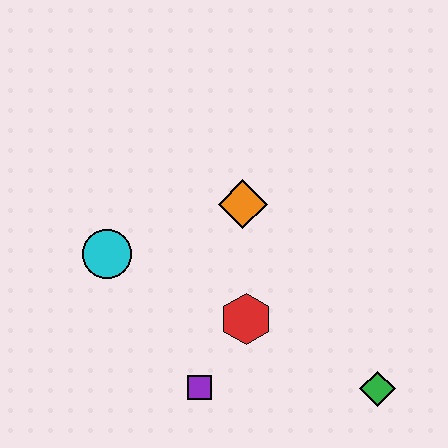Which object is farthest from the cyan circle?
The green diamond is farthest from the cyan circle.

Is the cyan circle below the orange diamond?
Yes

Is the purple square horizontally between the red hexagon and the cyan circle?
Yes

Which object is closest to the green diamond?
The red hexagon is closest to the green diamond.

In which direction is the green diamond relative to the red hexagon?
The green diamond is to the right of the red hexagon.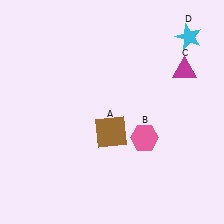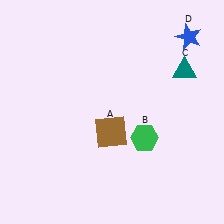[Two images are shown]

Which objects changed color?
B changed from pink to green. C changed from magenta to teal. D changed from cyan to blue.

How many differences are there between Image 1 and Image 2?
There are 3 differences between the two images.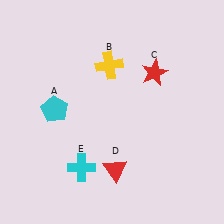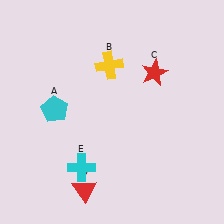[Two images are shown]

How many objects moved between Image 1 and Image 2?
1 object moved between the two images.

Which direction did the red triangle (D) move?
The red triangle (D) moved left.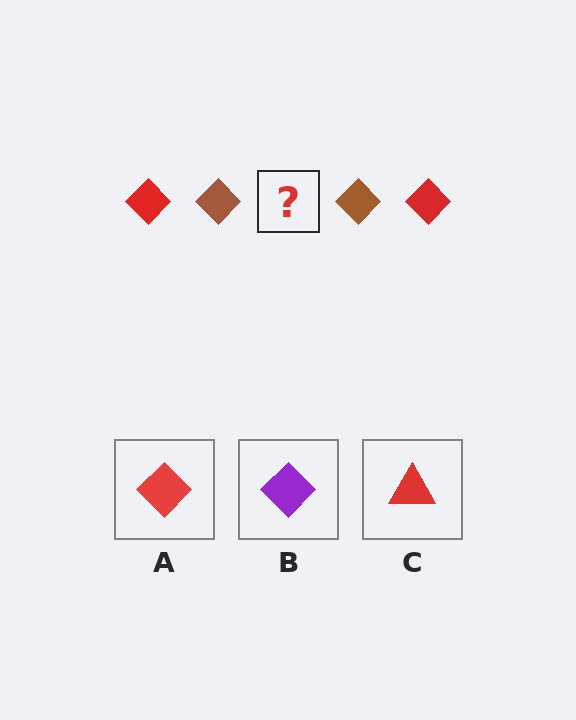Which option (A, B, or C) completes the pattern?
A.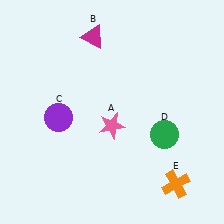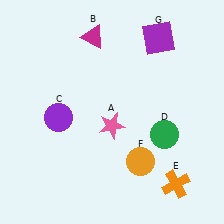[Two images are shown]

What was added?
An orange circle (F), a purple square (G) were added in Image 2.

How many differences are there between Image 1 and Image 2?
There are 2 differences between the two images.